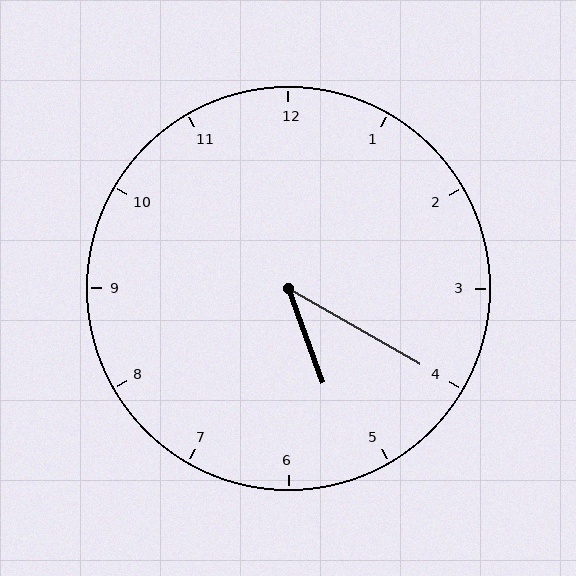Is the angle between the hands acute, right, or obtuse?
It is acute.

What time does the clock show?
5:20.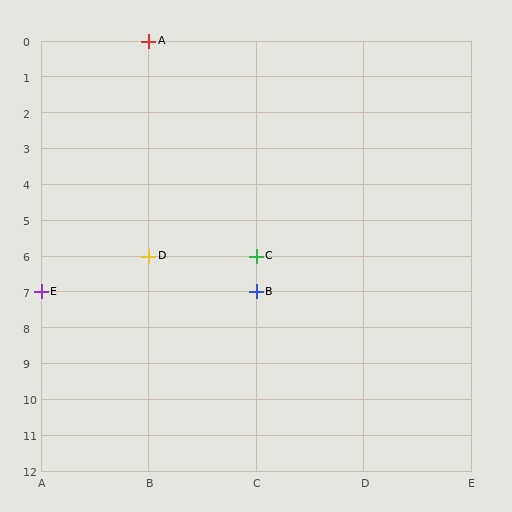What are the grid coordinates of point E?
Point E is at grid coordinates (A, 7).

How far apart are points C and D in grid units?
Points C and D are 1 column apart.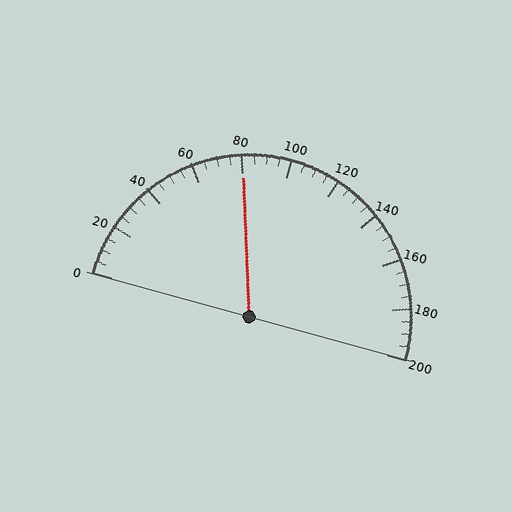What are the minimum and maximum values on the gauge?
The gauge ranges from 0 to 200.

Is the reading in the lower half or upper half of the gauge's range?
The reading is in the lower half of the range (0 to 200).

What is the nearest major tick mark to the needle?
The nearest major tick mark is 80.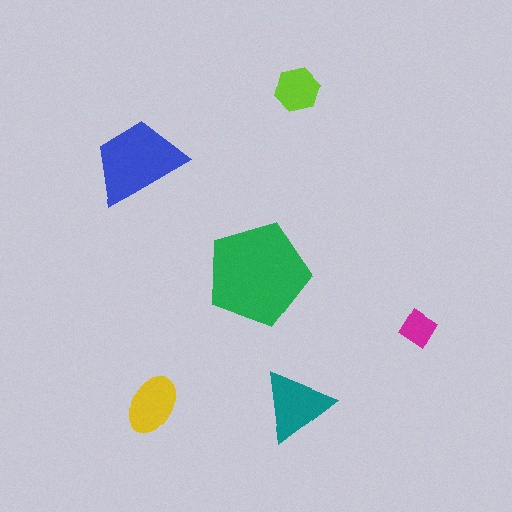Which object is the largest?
The green pentagon.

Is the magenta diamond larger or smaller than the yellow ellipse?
Smaller.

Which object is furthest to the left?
The blue trapezoid is leftmost.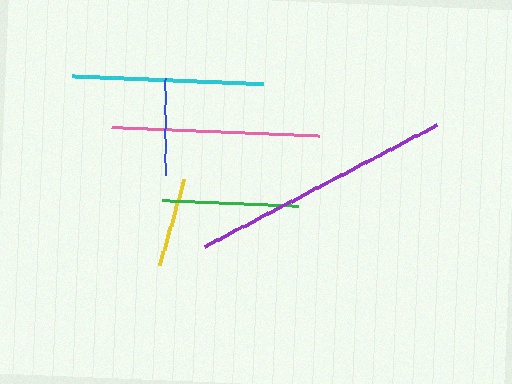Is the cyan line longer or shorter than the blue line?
The cyan line is longer than the blue line.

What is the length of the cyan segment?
The cyan segment is approximately 192 pixels long.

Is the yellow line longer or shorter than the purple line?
The purple line is longer than the yellow line.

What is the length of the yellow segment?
The yellow segment is approximately 89 pixels long.